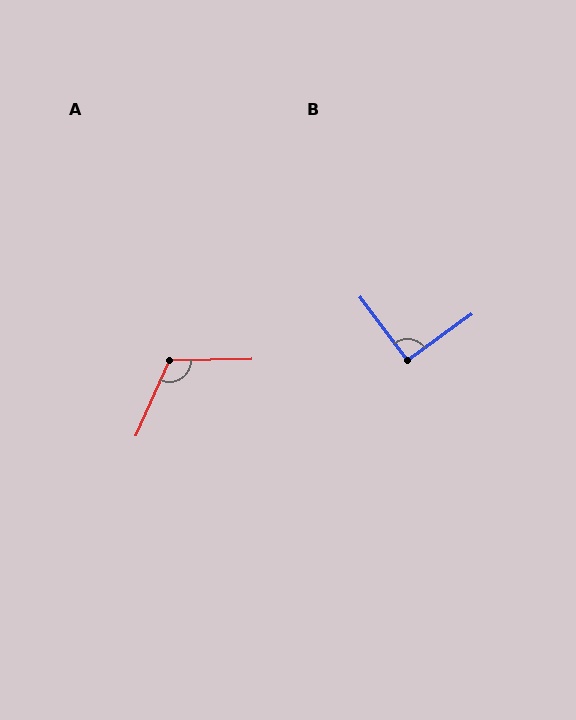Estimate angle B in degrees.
Approximately 91 degrees.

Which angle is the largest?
A, at approximately 115 degrees.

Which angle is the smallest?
B, at approximately 91 degrees.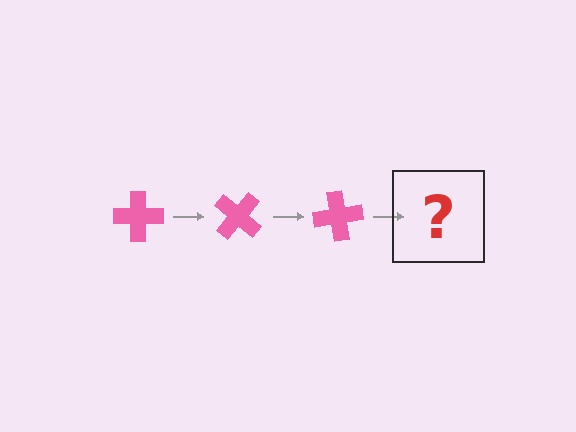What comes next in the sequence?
The next element should be a pink cross rotated 120 degrees.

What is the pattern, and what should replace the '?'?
The pattern is that the cross rotates 40 degrees each step. The '?' should be a pink cross rotated 120 degrees.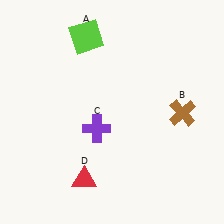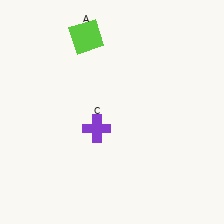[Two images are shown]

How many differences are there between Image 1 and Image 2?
There are 2 differences between the two images.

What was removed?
The red triangle (D), the brown cross (B) were removed in Image 2.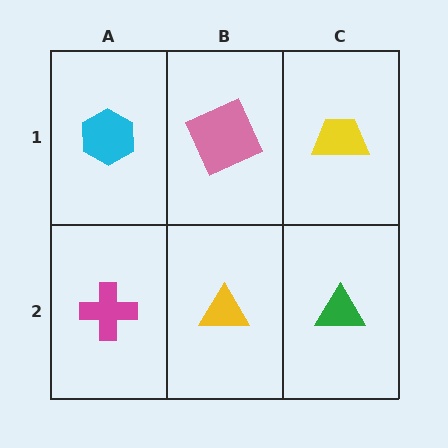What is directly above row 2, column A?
A cyan hexagon.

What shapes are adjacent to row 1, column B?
A yellow triangle (row 2, column B), a cyan hexagon (row 1, column A), a yellow trapezoid (row 1, column C).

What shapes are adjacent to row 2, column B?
A pink square (row 1, column B), a magenta cross (row 2, column A), a green triangle (row 2, column C).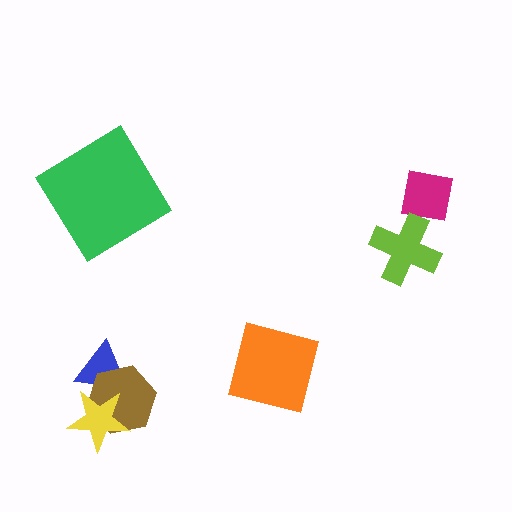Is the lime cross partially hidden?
No, no other shape covers it.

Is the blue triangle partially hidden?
Yes, it is partially covered by another shape.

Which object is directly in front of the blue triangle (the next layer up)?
The brown hexagon is directly in front of the blue triangle.